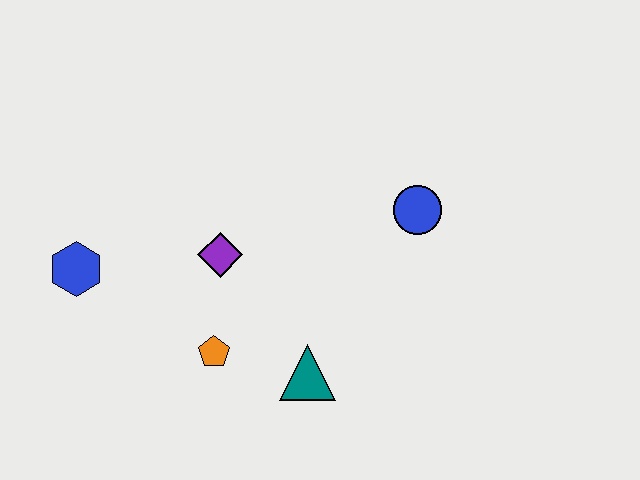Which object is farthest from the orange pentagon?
The blue circle is farthest from the orange pentagon.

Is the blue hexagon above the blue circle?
No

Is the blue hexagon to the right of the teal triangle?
No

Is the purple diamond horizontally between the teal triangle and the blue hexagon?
Yes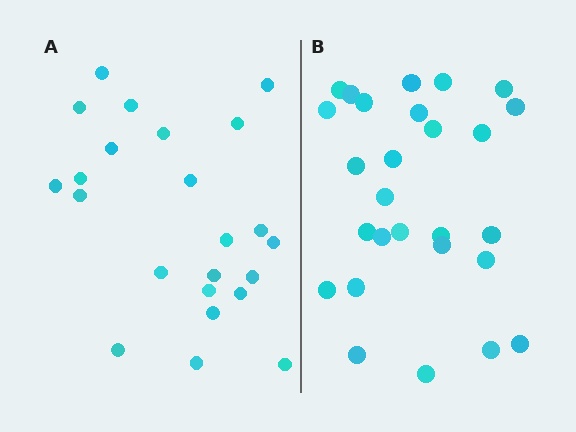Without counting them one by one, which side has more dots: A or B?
Region B (the right region) has more dots.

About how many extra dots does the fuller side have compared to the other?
Region B has about 4 more dots than region A.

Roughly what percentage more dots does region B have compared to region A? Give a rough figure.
About 15% more.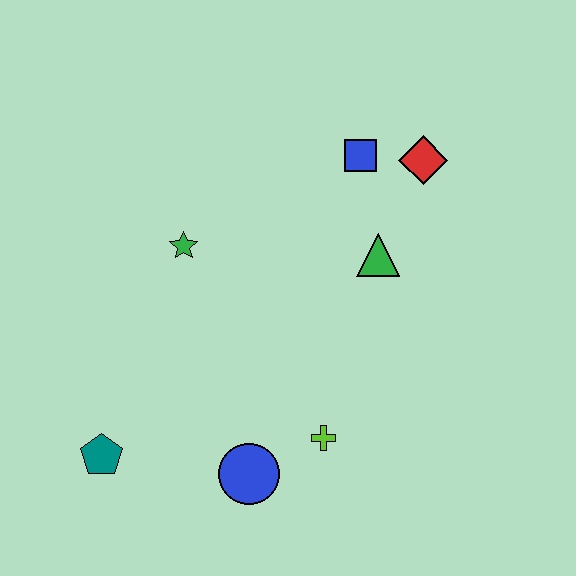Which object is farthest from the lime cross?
The red diamond is farthest from the lime cross.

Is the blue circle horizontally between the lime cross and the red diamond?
No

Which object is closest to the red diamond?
The blue square is closest to the red diamond.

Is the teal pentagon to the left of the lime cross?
Yes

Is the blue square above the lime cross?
Yes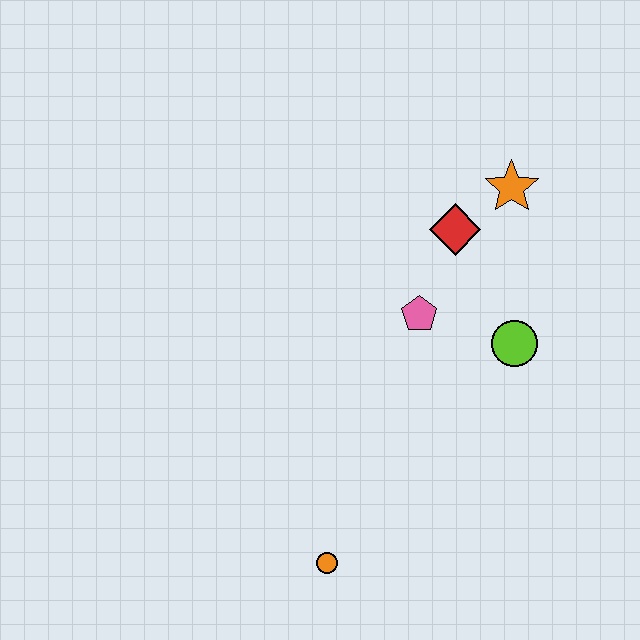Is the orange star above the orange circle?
Yes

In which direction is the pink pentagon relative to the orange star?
The pink pentagon is below the orange star.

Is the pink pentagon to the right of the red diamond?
No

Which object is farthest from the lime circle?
The orange circle is farthest from the lime circle.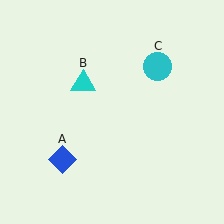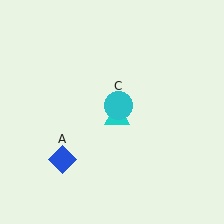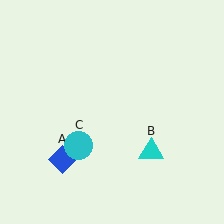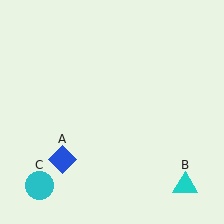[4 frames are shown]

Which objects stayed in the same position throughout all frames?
Blue diamond (object A) remained stationary.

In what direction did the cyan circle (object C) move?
The cyan circle (object C) moved down and to the left.